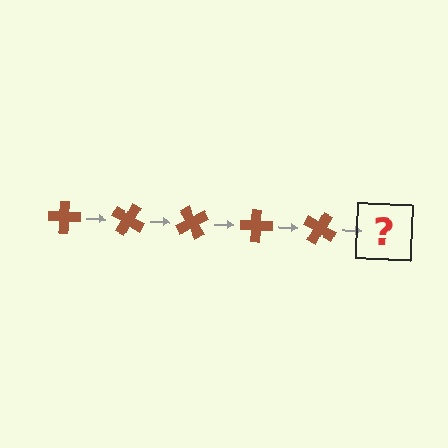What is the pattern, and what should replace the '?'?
The pattern is that the cross rotates 30 degrees each step. The '?' should be a brown cross rotated 150 degrees.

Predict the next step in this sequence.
The next step is a brown cross rotated 150 degrees.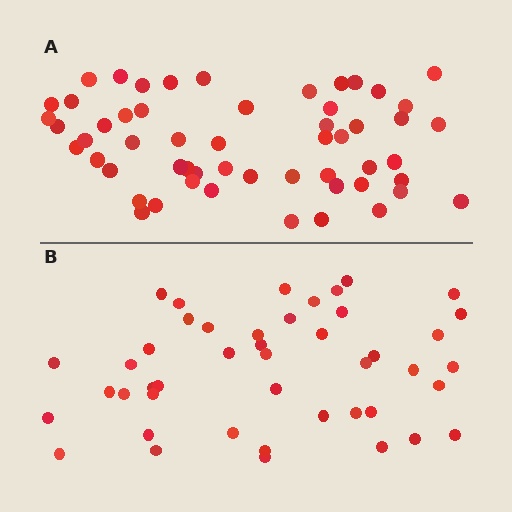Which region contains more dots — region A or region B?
Region A (the top region) has more dots.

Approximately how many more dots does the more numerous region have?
Region A has roughly 10 or so more dots than region B.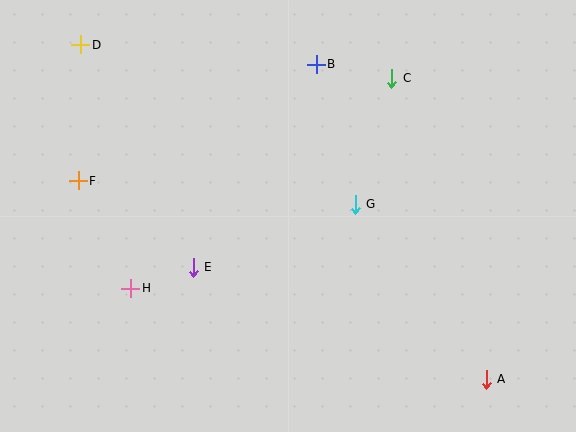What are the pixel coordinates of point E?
Point E is at (193, 267).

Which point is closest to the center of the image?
Point G at (355, 204) is closest to the center.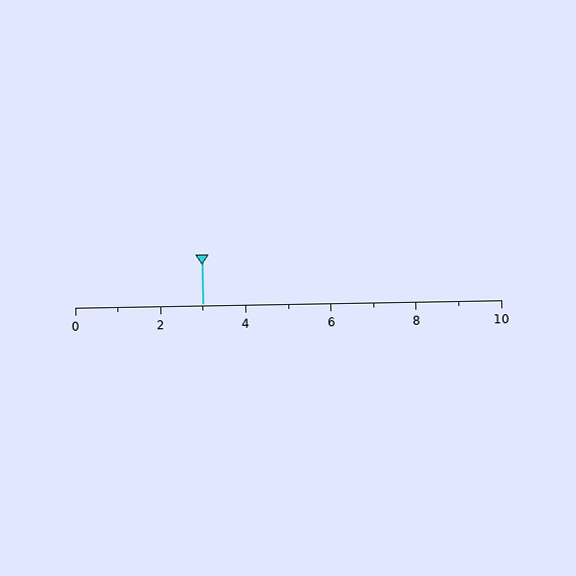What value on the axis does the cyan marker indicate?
The marker indicates approximately 3.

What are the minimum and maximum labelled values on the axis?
The axis runs from 0 to 10.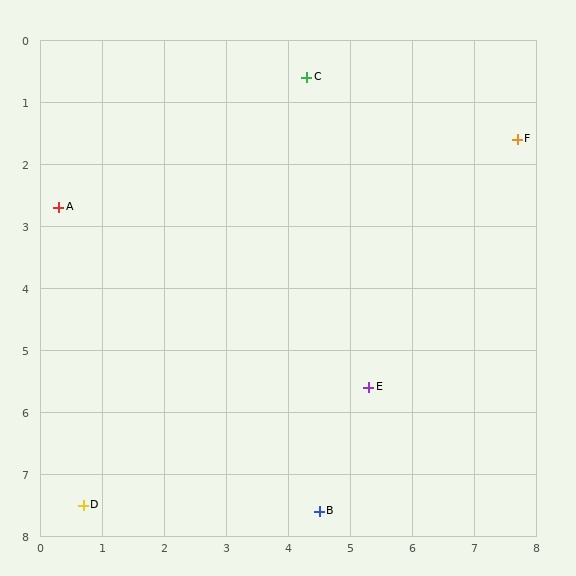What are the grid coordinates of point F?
Point F is at approximately (7.7, 1.6).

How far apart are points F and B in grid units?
Points F and B are about 6.8 grid units apart.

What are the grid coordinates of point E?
Point E is at approximately (5.3, 5.6).